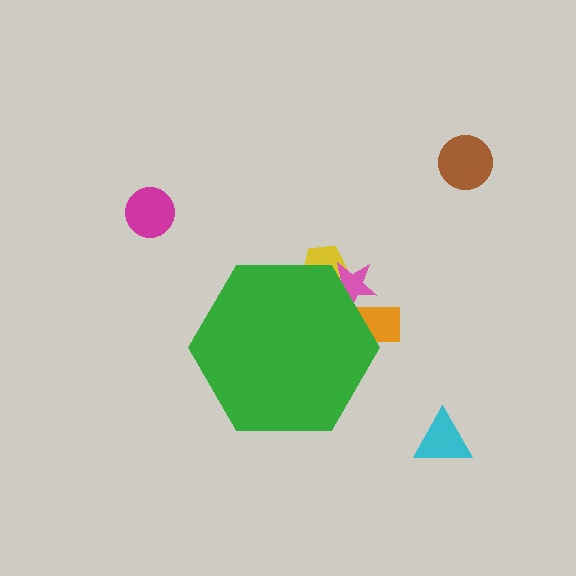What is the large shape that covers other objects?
A green hexagon.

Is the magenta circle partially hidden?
No, the magenta circle is fully visible.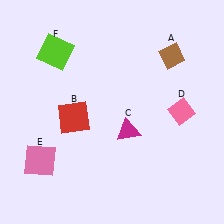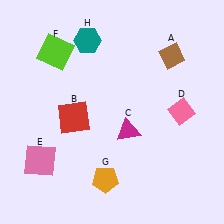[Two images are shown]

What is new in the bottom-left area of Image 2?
An orange pentagon (G) was added in the bottom-left area of Image 2.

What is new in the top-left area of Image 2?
A teal hexagon (H) was added in the top-left area of Image 2.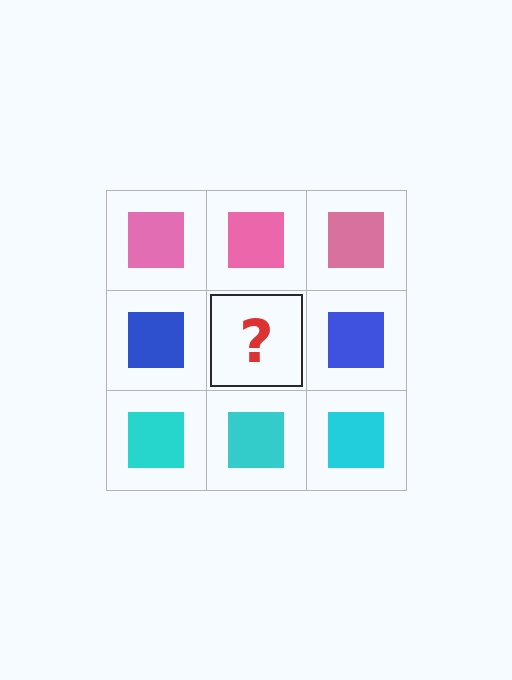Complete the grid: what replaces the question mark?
The question mark should be replaced with a blue square.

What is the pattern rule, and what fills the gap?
The rule is that each row has a consistent color. The gap should be filled with a blue square.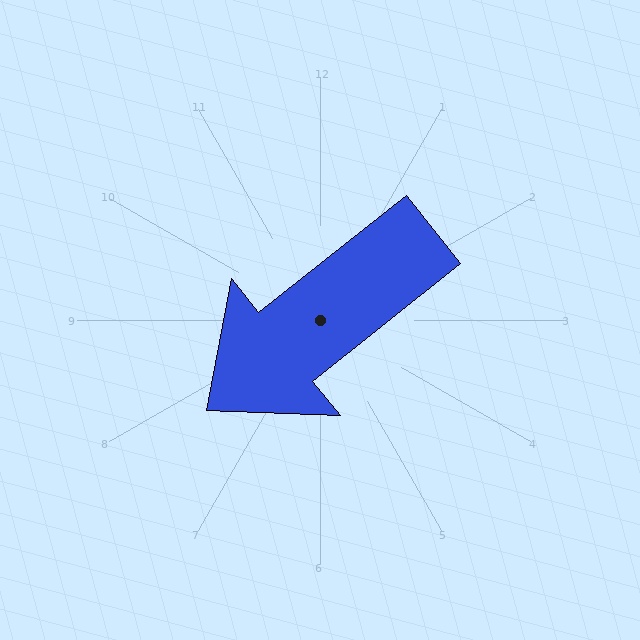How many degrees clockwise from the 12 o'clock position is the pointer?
Approximately 232 degrees.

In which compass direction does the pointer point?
Southwest.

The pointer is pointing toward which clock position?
Roughly 8 o'clock.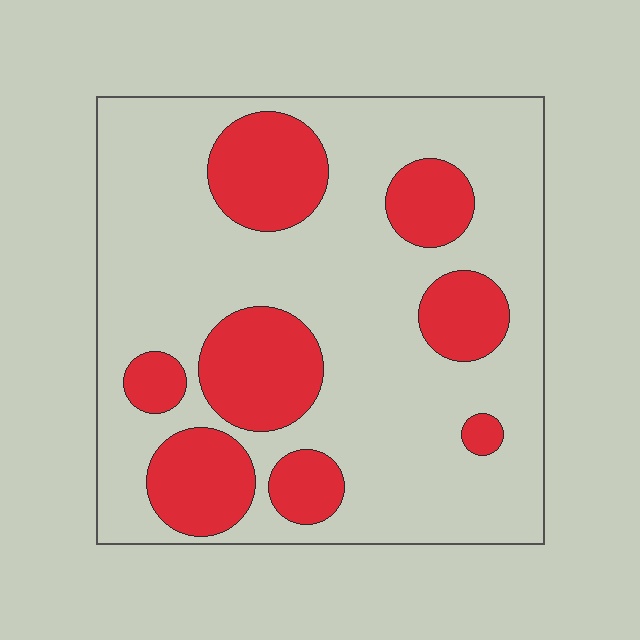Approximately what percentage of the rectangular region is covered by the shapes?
Approximately 30%.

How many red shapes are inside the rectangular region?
8.